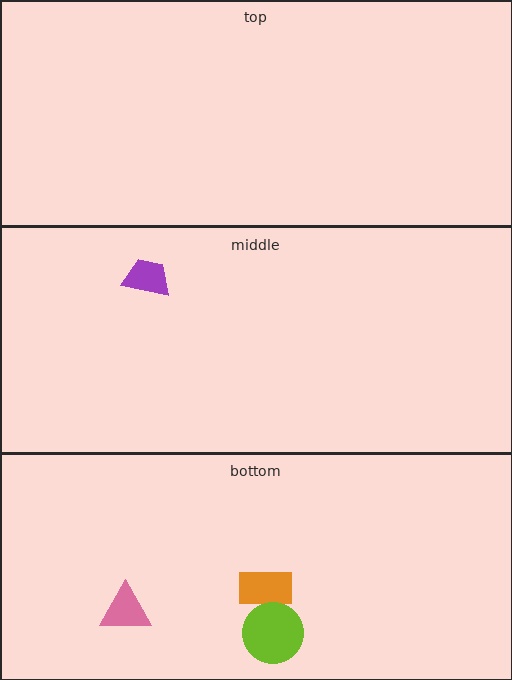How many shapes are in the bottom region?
3.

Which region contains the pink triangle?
The bottom region.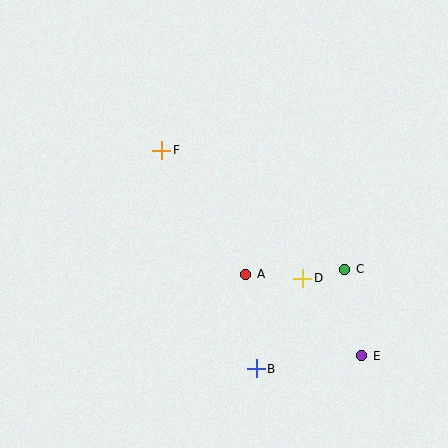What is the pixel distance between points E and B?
The distance between E and B is 107 pixels.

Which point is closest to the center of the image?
Point A at (246, 274) is closest to the center.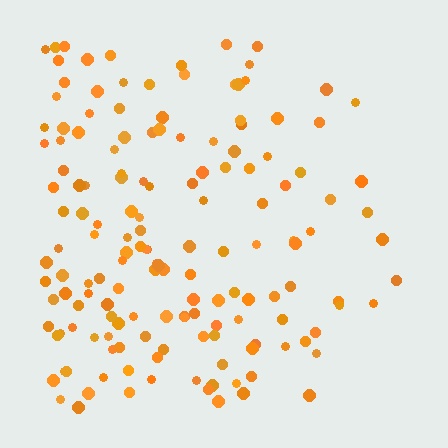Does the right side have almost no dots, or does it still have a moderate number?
Still a moderate number, just noticeably fewer than the left.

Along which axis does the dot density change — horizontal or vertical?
Horizontal.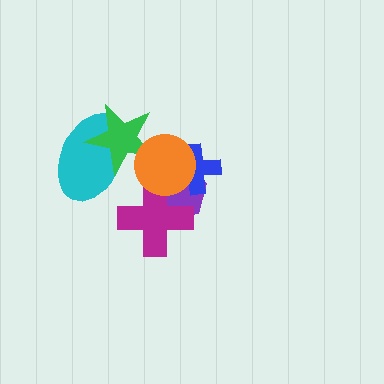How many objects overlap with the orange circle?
4 objects overlap with the orange circle.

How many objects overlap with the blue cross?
2 objects overlap with the blue cross.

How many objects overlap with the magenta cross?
2 objects overlap with the magenta cross.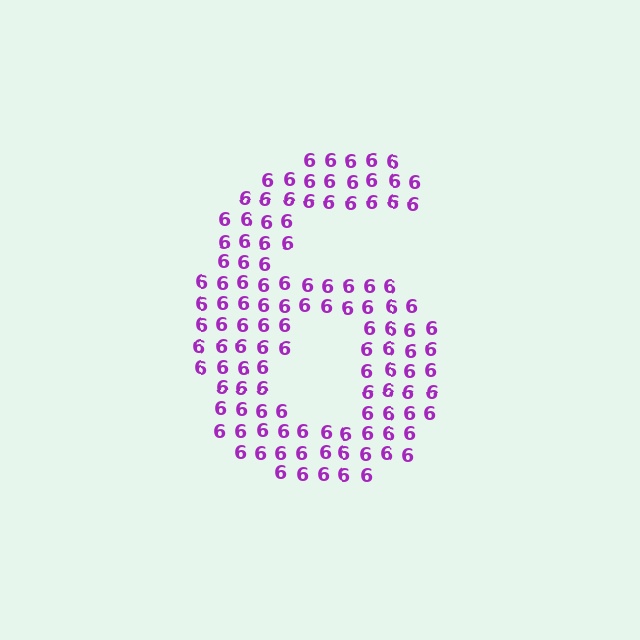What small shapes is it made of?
It is made of small digit 6's.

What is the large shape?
The large shape is the digit 6.